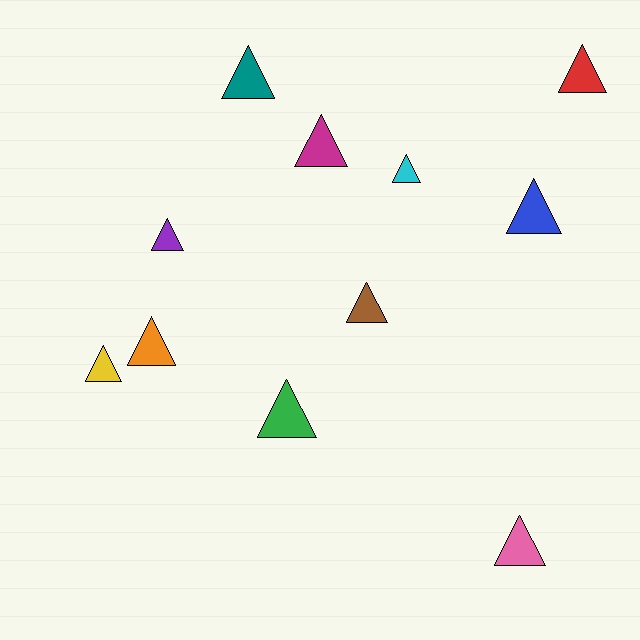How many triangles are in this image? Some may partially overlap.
There are 11 triangles.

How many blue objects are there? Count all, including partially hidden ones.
There is 1 blue object.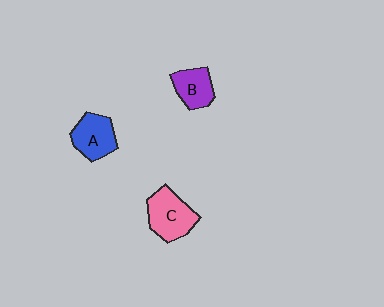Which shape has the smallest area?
Shape B (purple).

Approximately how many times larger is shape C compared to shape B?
Approximately 1.4 times.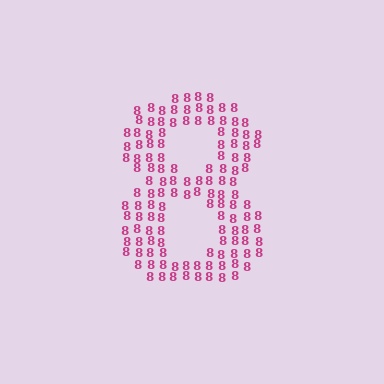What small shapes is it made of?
It is made of small digit 8's.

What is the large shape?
The large shape is the digit 8.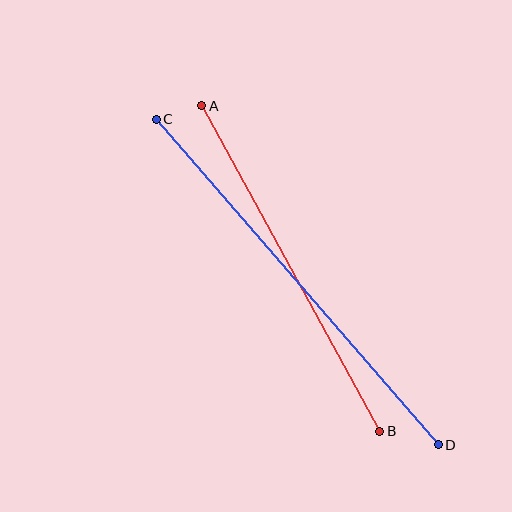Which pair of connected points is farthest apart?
Points C and D are farthest apart.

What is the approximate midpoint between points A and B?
The midpoint is at approximately (291, 268) pixels.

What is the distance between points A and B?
The distance is approximately 371 pixels.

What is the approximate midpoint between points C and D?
The midpoint is at approximately (297, 282) pixels.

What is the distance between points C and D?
The distance is approximately 430 pixels.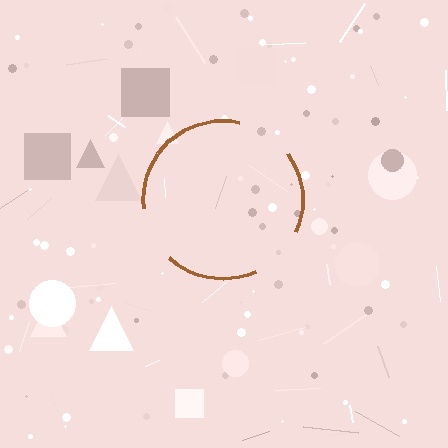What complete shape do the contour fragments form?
The contour fragments form a circle.